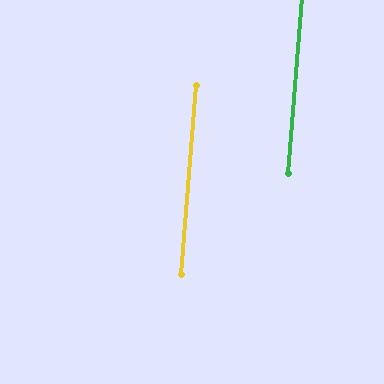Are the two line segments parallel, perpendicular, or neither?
Parallel — their directions differ by only 0.1°.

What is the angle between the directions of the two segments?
Approximately 0 degrees.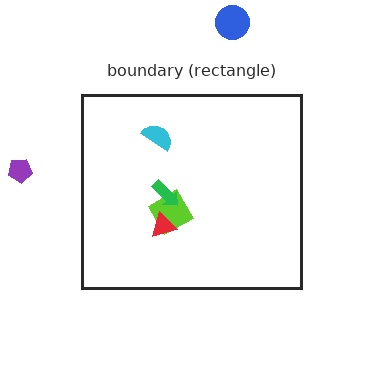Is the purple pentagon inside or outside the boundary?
Outside.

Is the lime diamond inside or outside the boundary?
Inside.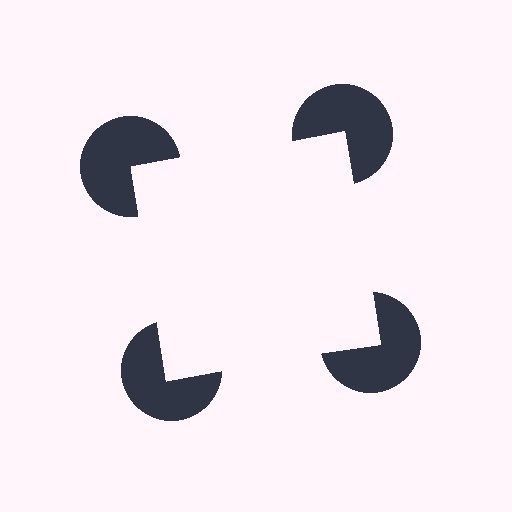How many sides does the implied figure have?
4 sides.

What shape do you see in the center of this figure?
An illusory square — its edges are inferred from the aligned wedge cuts in the pac-man discs, not physically drawn.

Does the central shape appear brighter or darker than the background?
It typically appears slightly brighter than the background, even though no actual brightness change is drawn.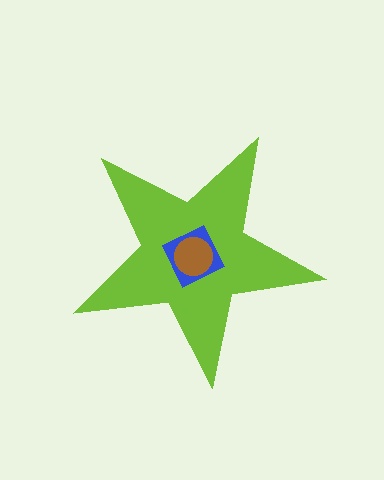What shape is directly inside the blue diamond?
The brown circle.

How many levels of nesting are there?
3.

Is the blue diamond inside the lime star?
Yes.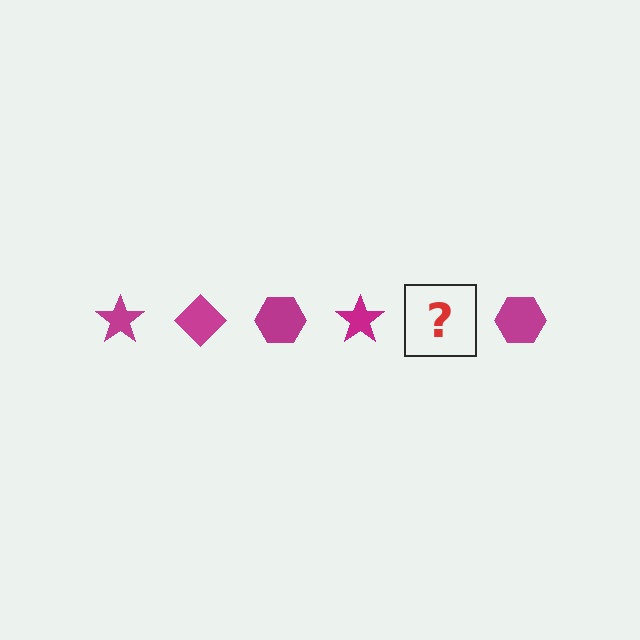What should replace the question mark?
The question mark should be replaced with a magenta diamond.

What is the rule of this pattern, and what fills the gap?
The rule is that the pattern cycles through star, diamond, hexagon shapes in magenta. The gap should be filled with a magenta diamond.